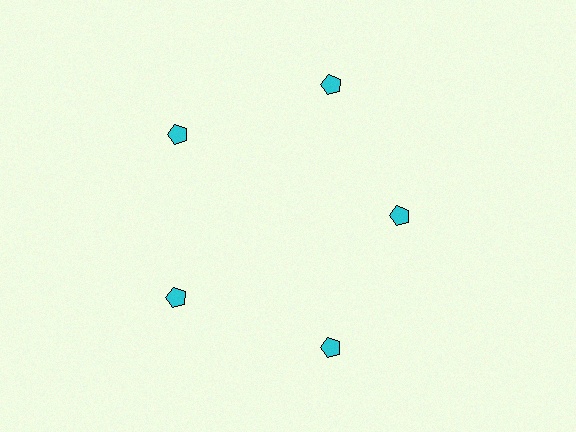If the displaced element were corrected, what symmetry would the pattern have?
It would have 5-fold rotational symmetry — the pattern would map onto itself every 72 degrees.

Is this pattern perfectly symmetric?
No. The 5 cyan pentagons are arranged in a ring, but one element near the 3 o'clock position is pulled inward toward the center, breaking the 5-fold rotational symmetry.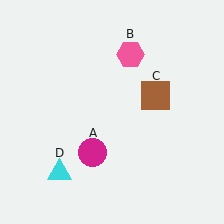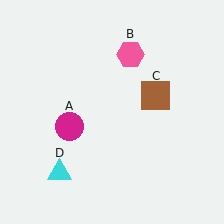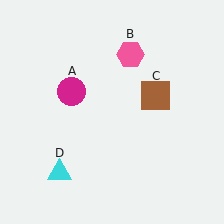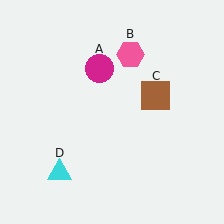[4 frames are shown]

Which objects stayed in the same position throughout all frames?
Pink hexagon (object B) and brown square (object C) and cyan triangle (object D) remained stationary.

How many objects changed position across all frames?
1 object changed position: magenta circle (object A).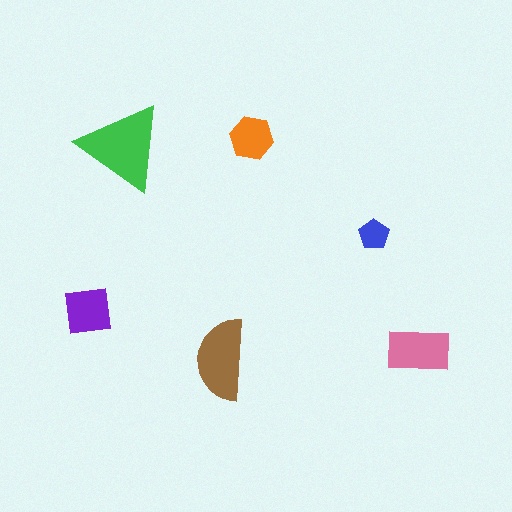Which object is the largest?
The green triangle.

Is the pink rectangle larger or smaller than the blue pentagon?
Larger.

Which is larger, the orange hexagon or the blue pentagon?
The orange hexagon.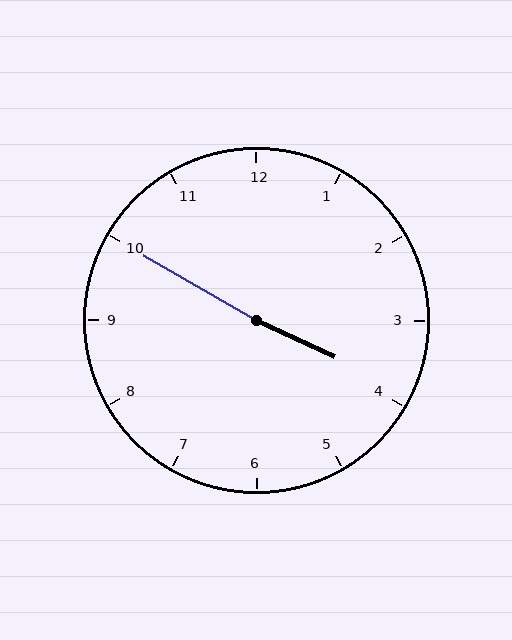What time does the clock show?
3:50.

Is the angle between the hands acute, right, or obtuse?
It is obtuse.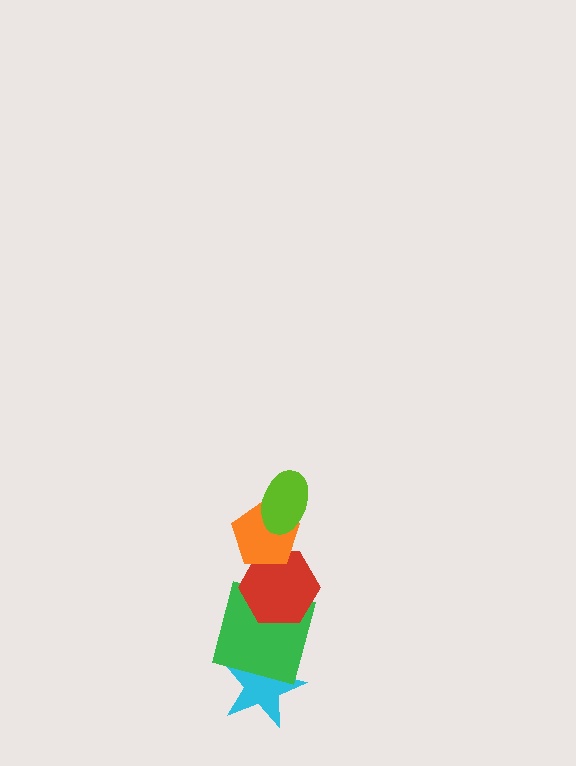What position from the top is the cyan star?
The cyan star is 5th from the top.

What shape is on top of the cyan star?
The green square is on top of the cyan star.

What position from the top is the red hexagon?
The red hexagon is 3rd from the top.